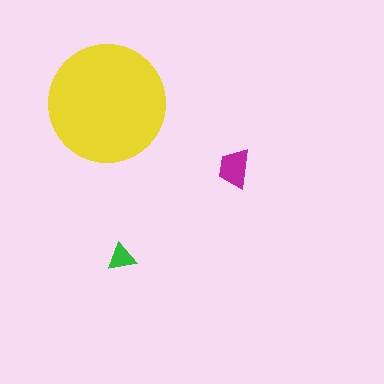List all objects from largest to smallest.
The yellow circle, the magenta trapezoid, the green triangle.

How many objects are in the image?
There are 3 objects in the image.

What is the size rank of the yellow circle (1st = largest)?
1st.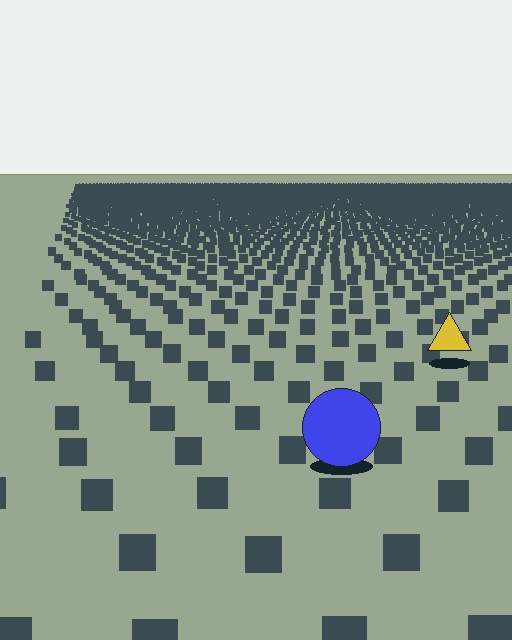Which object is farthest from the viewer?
The yellow triangle is farthest from the viewer. It appears smaller and the ground texture around it is denser.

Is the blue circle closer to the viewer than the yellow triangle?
Yes. The blue circle is closer — you can tell from the texture gradient: the ground texture is coarser near it.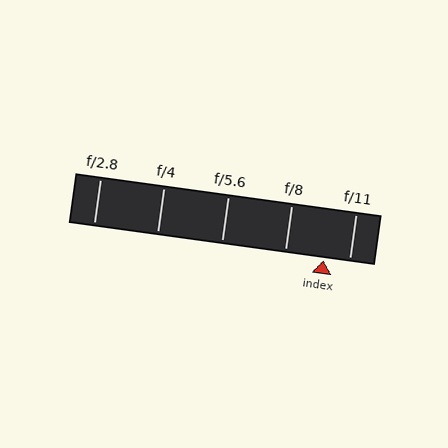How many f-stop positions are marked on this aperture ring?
There are 5 f-stop positions marked.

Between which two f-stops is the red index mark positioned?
The index mark is between f/8 and f/11.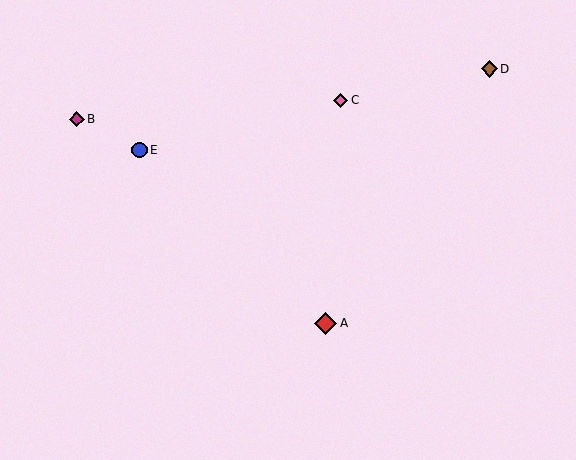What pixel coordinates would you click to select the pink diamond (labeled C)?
Click at (341, 100) to select the pink diamond C.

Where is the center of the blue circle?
The center of the blue circle is at (140, 150).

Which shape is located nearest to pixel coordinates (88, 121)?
The magenta diamond (labeled B) at (77, 119) is nearest to that location.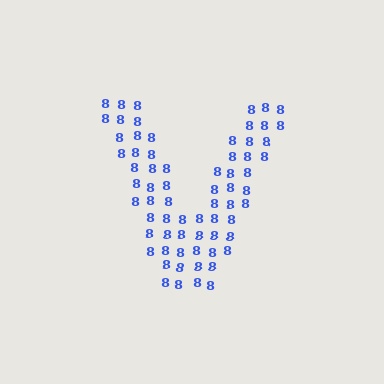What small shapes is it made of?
It is made of small digit 8's.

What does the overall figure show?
The overall figure shows the letter V.